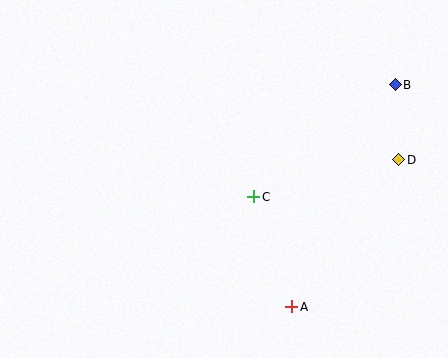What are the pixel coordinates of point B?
Point B is at (395, 85).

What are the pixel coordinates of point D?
Point D is at (399, 160).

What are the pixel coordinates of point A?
Point A is at (292, 307).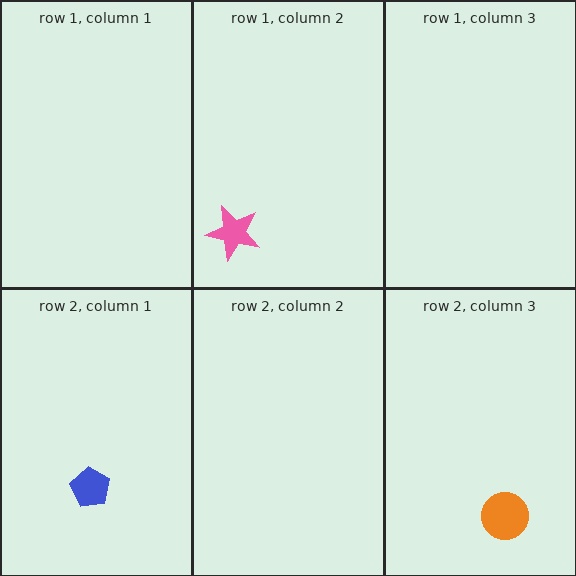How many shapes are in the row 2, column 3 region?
1.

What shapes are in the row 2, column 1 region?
The blue pentagon.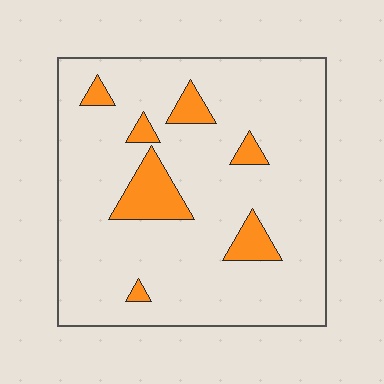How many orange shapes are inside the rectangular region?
7.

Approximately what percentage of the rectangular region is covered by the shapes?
Approximately 10%.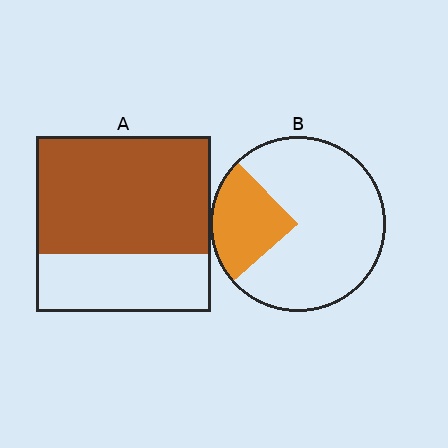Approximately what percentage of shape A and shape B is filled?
A is approximately 65% and B is approximately 25%.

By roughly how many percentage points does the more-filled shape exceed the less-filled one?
By roughly 45 percentage points (A over B).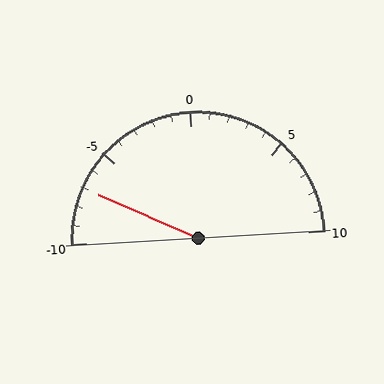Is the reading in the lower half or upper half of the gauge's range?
The reading is in the lower half of the range (-10 to 10).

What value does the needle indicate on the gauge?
The needle indicates approximately -7.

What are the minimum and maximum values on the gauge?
The gauge ranges from -10 to 10.